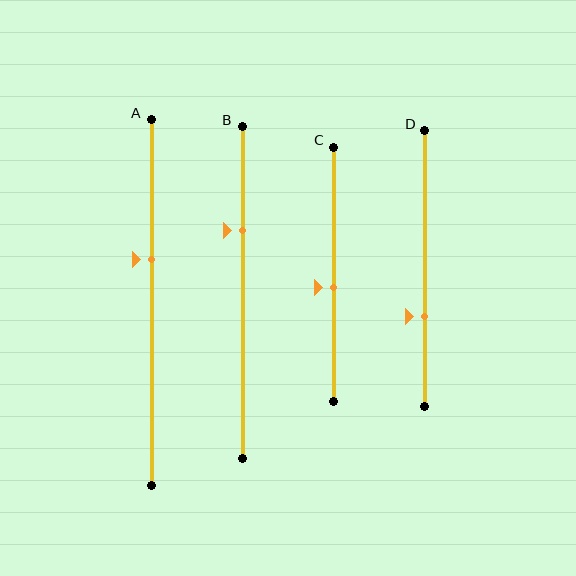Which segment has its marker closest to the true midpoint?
Segment C has its marker closest to the true midpoint.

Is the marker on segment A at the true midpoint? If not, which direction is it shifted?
No, the marker on segment A is shifted upward by about 12% of the segment length.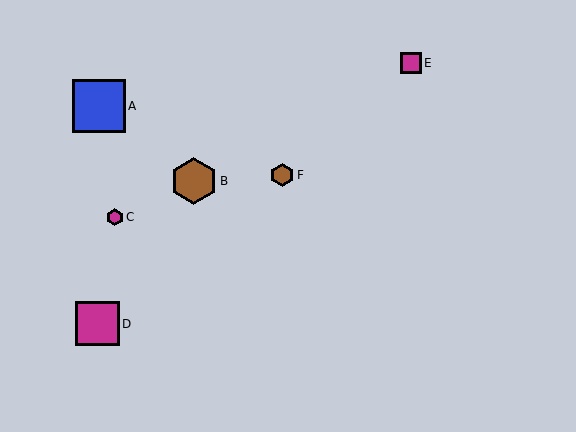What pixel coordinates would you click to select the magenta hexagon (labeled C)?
Click at (115, 217) to select the magenta hexagon C.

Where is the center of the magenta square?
The center of the magenta square is at (97, 324).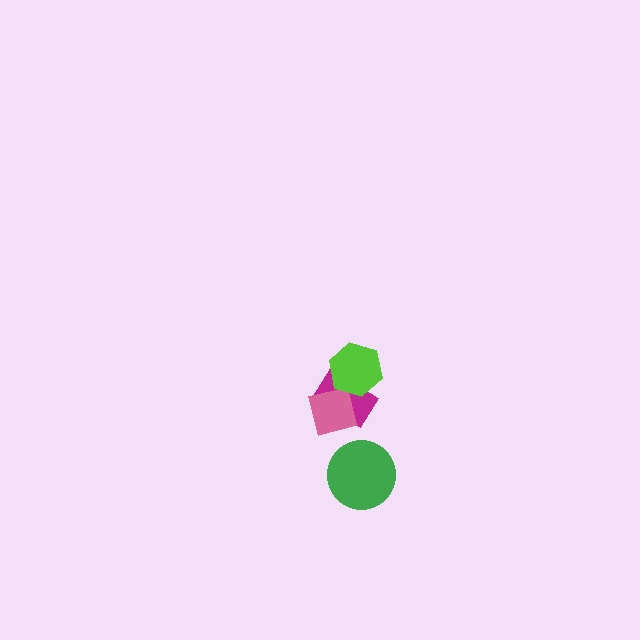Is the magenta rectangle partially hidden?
Yes, it is partially covered by another shape.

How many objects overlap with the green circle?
0 objects overlap with the green circle.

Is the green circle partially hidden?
No, no other shape covers it.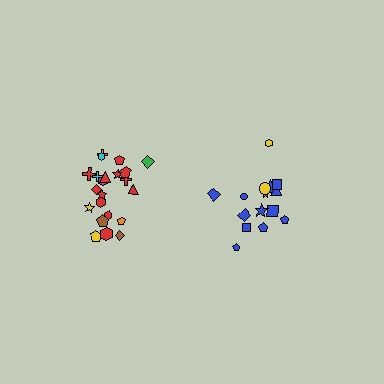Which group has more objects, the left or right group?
The left group.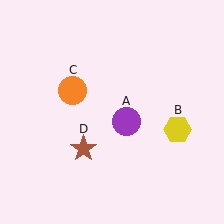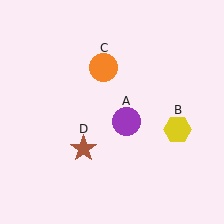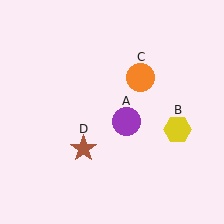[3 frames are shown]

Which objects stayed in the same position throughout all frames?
Purple circle (object A) and yellow hexagon (object B) and brown star (object D) remained stationary.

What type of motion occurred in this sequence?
The orange circle (object C) rotated clockwise around the center of the scene.